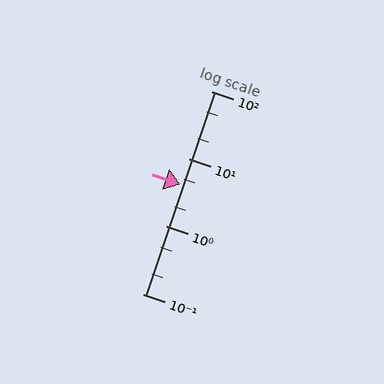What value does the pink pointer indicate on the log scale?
The pointer indicates approximately 4.1.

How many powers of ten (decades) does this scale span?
The scale spans 3 decades, from 0.1 to 100.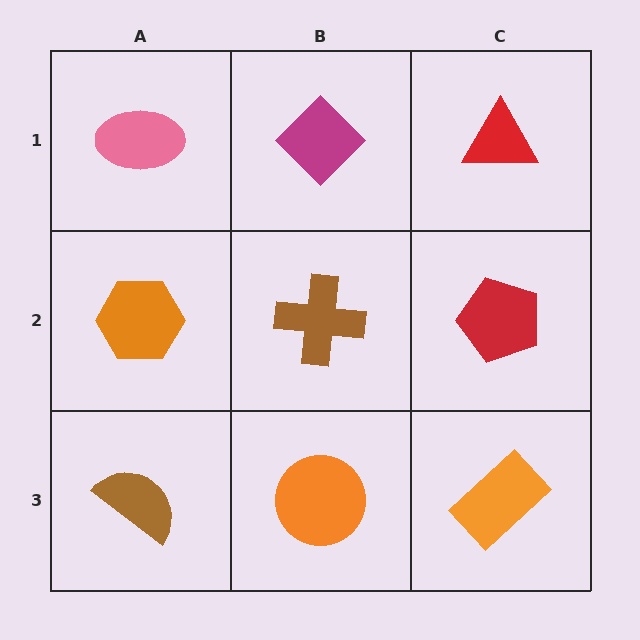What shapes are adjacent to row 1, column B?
A brown cross (row 2, column B), a pink ellipse (row 1, column A), a red triangle (row 1, column C).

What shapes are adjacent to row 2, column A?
A pink ellipse (row 1, column A), a brown semicircle (row 3, column A), a brown cross (row 2, column B).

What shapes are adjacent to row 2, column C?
A red triangle (row 1, column C), an orange rectangle (row 3, column C), a brown cross (row 2, column B).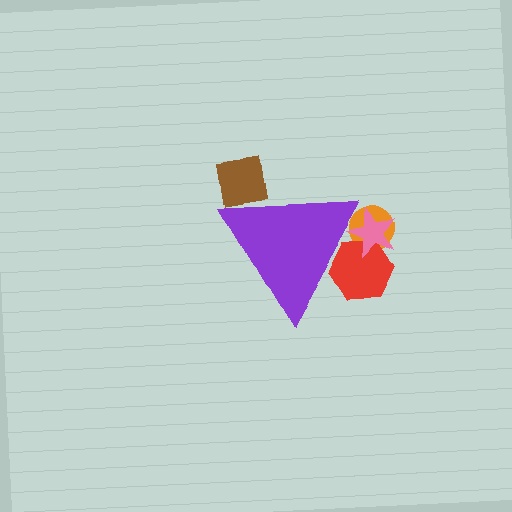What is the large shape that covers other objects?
A purple triangle.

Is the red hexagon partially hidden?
Yes, the red hexagon is partially hidden behind the purple triangle.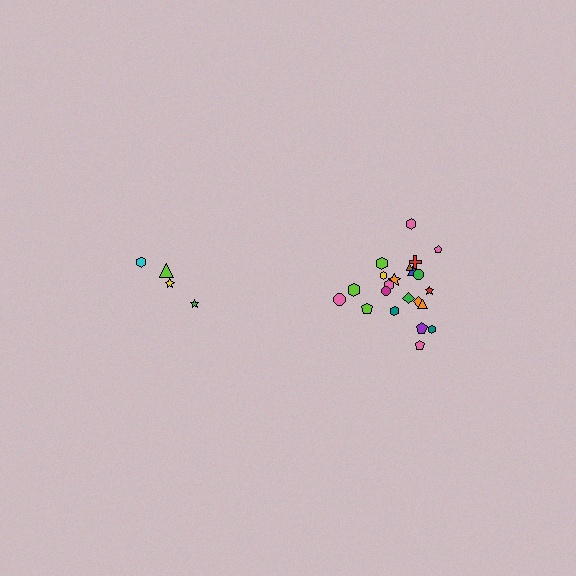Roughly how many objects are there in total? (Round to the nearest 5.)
Roughly 25 objects in total.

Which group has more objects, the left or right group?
The right group.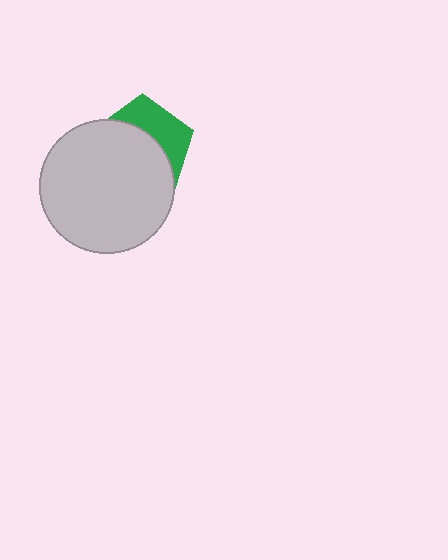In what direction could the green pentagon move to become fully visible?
The green pentagon could move toward the upper-right. That would shift it out from behind the light gray circle entirely.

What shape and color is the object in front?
The object in front is a light gray circle.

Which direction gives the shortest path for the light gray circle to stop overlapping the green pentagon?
Moving toward the lower-left gives the shortest separation.